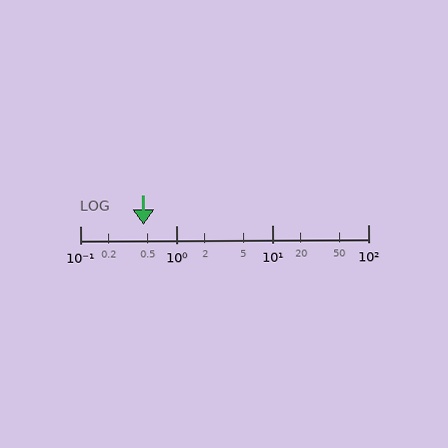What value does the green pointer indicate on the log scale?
The pointer indicates approximately 0.46.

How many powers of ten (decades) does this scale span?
The scale spans 3 decades, from 0.1 to 100.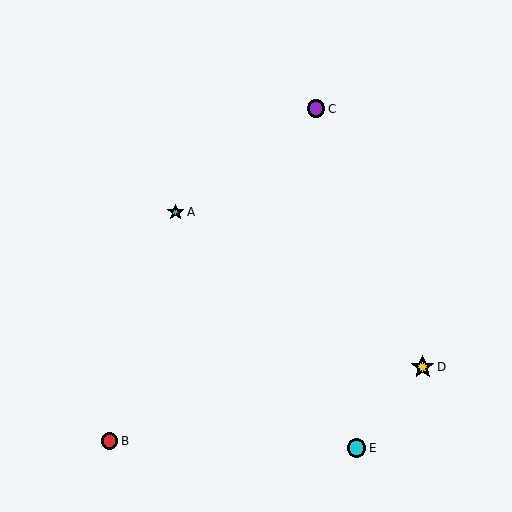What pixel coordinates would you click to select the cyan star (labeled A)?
Click at (176, 212) to select the cyan star A.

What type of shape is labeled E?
Shape E is a cyan circle.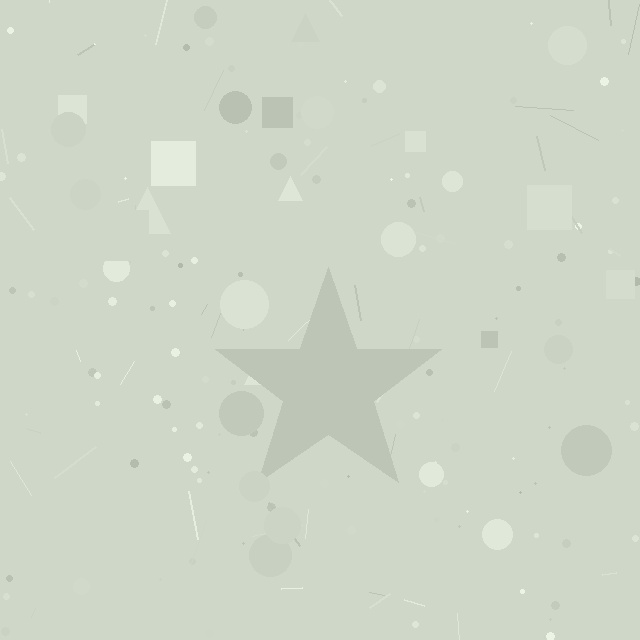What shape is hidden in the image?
A star is hidden in the image.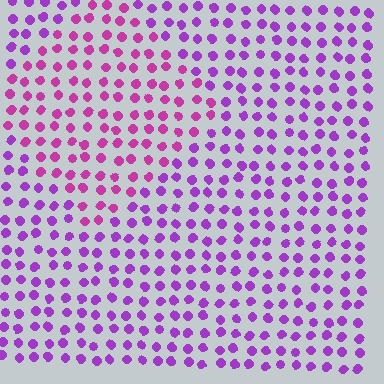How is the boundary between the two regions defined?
The boundary is defined purely by a slight shift in hue (about 30 degrees). Spacing, size, and orientation are identical on both sides.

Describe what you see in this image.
The image is filled with small purple elements in a uniform arrangement. A diamond-shaped region is visible where the elements are tinted to a slightly different hue, forming a subtle color boundary.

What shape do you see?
I see a diamond.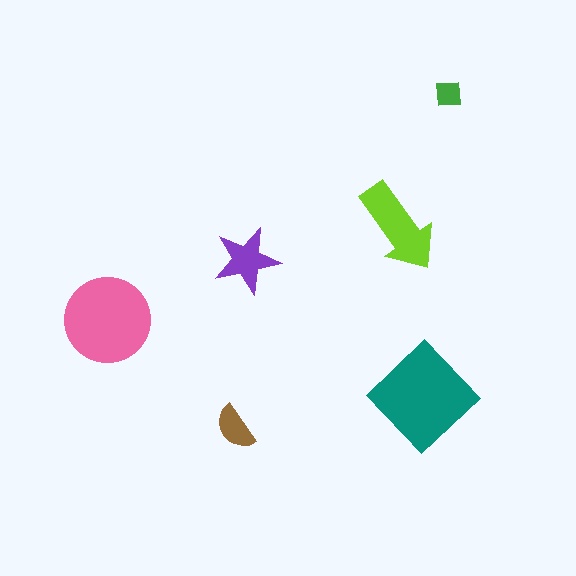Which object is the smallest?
The green square.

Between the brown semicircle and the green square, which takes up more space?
The brown semicircle.